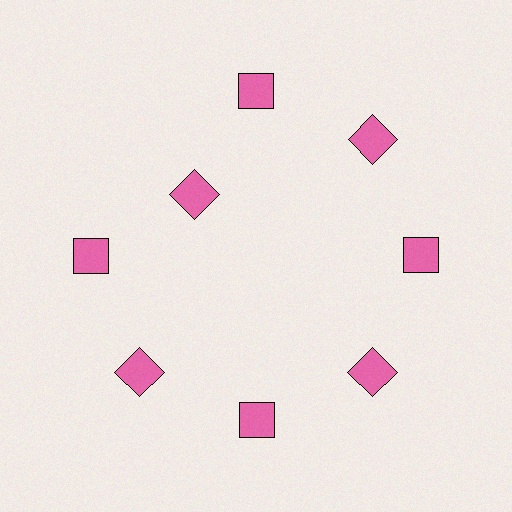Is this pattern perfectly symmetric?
No. The 8 pink squares are arranged in a ring, but one element near the 10 o'clock position is pulled inward toward the center, breaking the 8-fold rotational symmetry.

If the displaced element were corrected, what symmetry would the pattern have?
It would have 8-fold rotational symmetry — the pattern would map onto itself every 45 degrees.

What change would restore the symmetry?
The symmetry would be restored by moving it outward, back onto the ring so that all 8 squares sit at equal angles and equal distance from the center.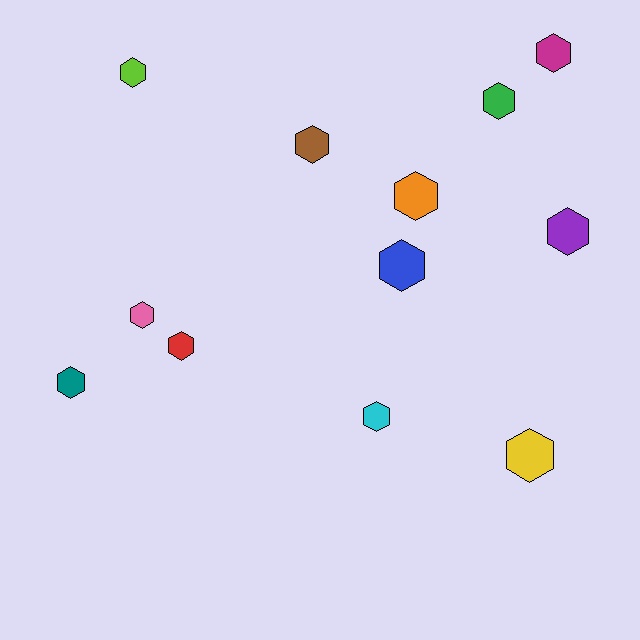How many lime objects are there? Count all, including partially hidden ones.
There is 1 lime object.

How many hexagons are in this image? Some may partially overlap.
There are 12 hexagons.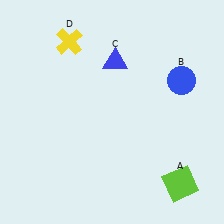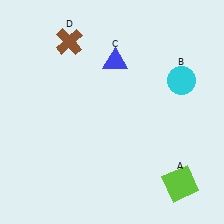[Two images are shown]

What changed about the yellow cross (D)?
In Image 1, D is yellow. In Image 2, it changed to brown.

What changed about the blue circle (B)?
In Image 1, B is blue. In Image 2, it changed to cyan.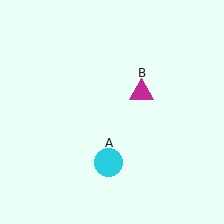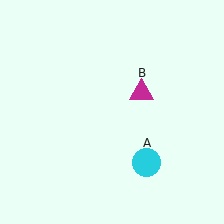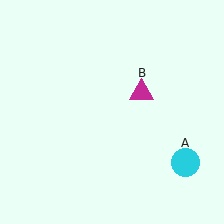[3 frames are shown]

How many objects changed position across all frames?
1 object changed position: cyan circle (object A).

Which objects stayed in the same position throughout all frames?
Magenta triangle (object B) remained stationary.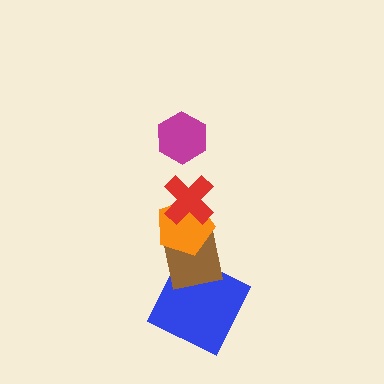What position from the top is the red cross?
The red cross is 2nd from the top.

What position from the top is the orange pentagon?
The orange pentagon is 3rd from the top.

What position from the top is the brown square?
The brown square is 4th from the top.